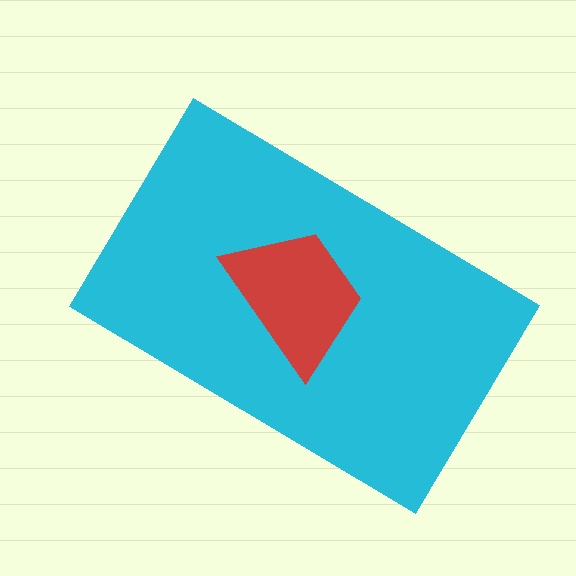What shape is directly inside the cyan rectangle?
The red trapezoid.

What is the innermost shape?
The red trapezoid.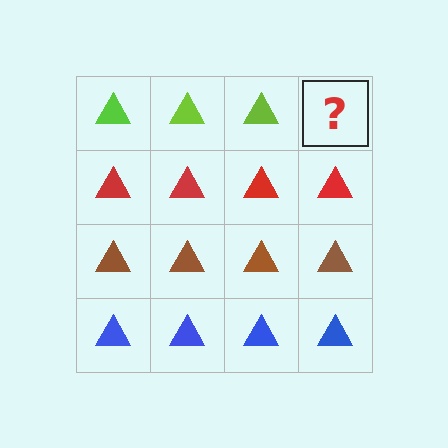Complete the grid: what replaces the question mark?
The question mark should be replaced with a lime triangle.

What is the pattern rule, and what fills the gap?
The rule is that each row has a consistent color. The gap should be filled with a lime triangle.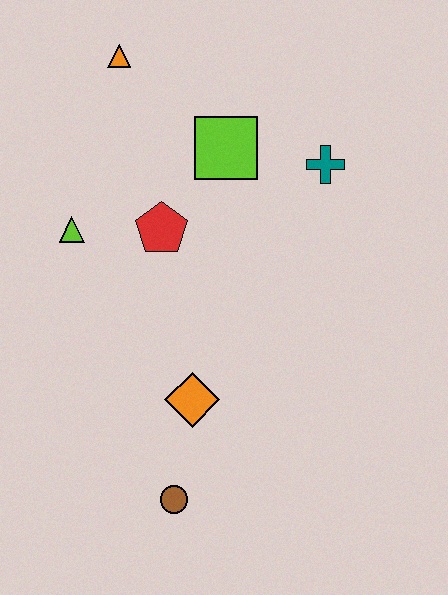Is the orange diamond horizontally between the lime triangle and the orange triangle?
No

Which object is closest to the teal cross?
The lime square is closest to the teal cross.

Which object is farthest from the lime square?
The brown circle is farthest from the lime square.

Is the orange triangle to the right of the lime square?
No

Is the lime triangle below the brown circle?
No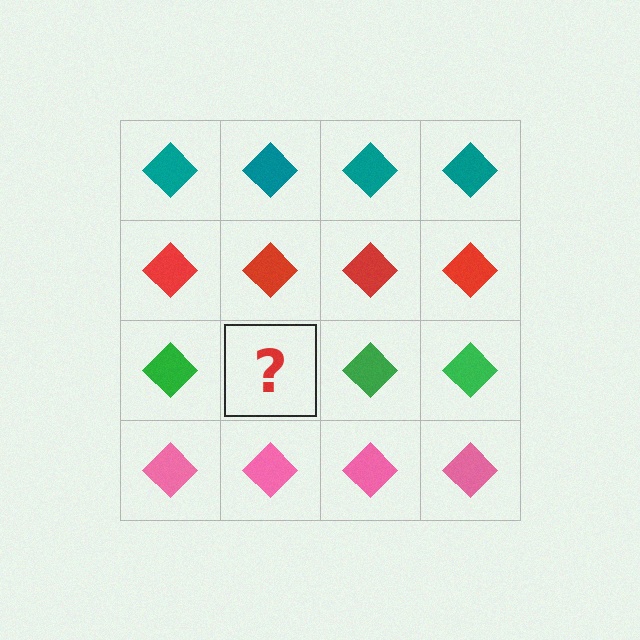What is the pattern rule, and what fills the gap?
The rule is that each row has a consistent color. The gap should be filled with a green diamond.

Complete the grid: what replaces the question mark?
The question mark should be replaced with a green diamond.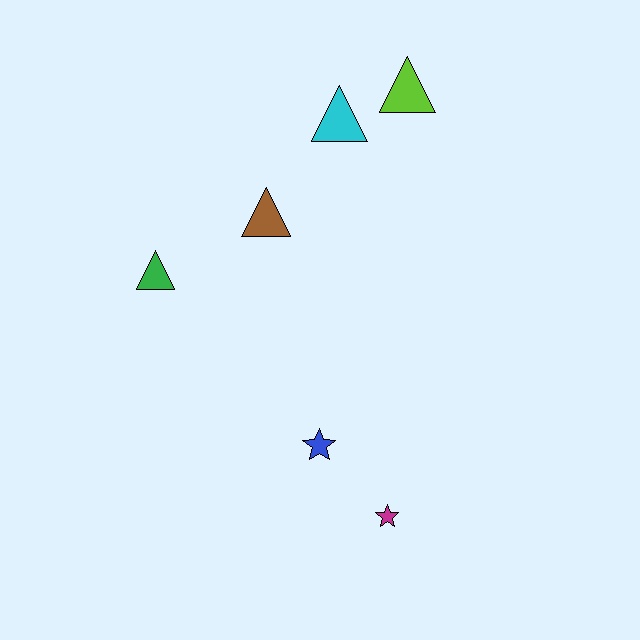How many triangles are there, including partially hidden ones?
There are 4 triangles.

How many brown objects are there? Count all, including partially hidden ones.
There is 1 brown object.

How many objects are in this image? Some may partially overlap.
There are 6 objects.